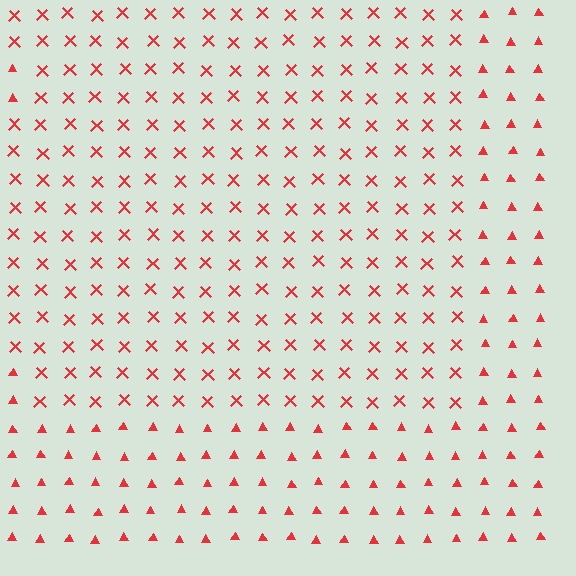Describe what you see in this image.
The image is filled with small red elements arranged in a uniform grid. A rectangle-shaped region contains X marks, while the surrounding area contains triangles. The boundary is defined purely by the change in element shape.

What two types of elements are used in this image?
The image uses X marks inside the rectangle region and triangles outside it.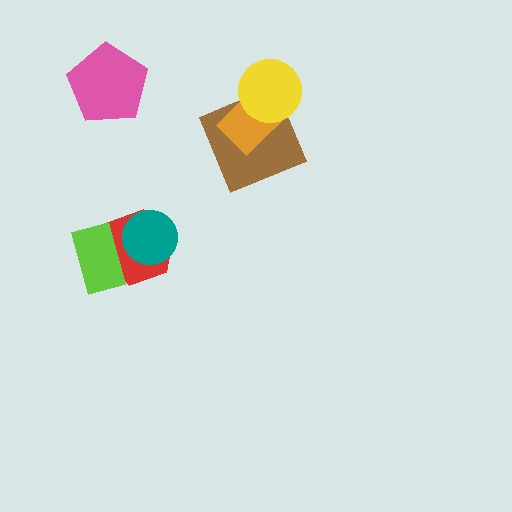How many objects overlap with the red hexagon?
2 objects overlap with the red hexagon.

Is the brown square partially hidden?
Yes, it is partially covered by another shape.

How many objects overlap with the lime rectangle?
1 object overlaps with the lime rectangle.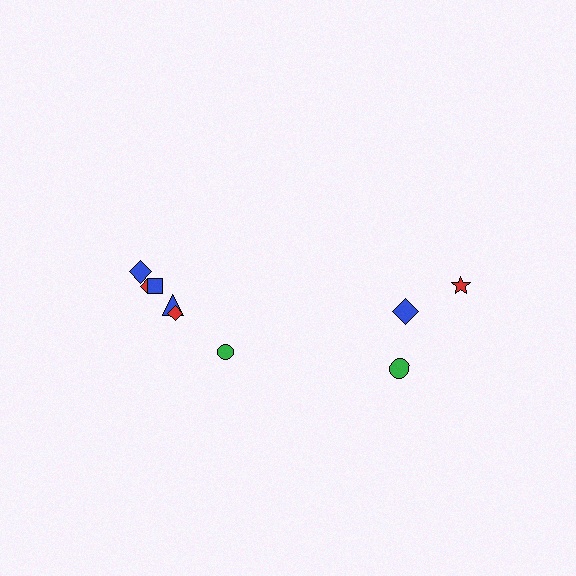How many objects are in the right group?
There are 3 objects.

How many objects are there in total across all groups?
There are 9 objects.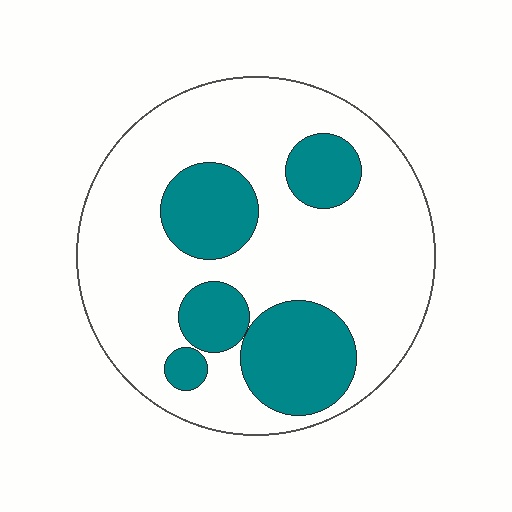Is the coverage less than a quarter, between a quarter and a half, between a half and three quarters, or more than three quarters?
Between a quarter and a half.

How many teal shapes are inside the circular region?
5.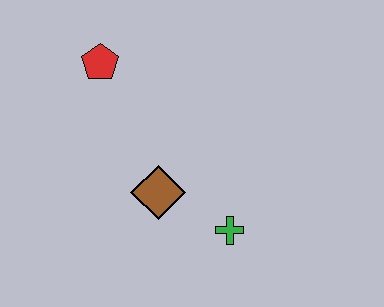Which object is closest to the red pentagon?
The brown diamond is closest to the red pentagon.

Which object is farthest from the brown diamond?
The red pentagon is farthest from the brown diamond.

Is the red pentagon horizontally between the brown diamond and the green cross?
No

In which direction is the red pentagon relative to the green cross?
The red pentagon is above the green cross.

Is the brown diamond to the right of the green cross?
No